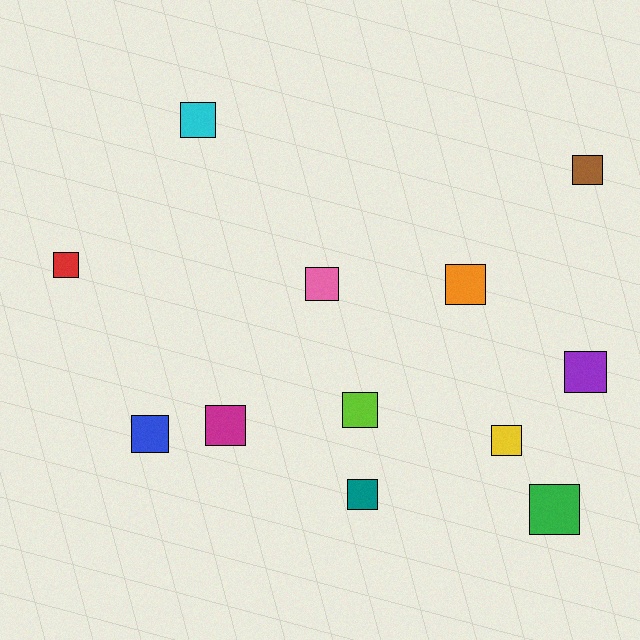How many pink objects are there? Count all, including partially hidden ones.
There is 1 pink object.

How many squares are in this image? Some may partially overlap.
There are 12 squares.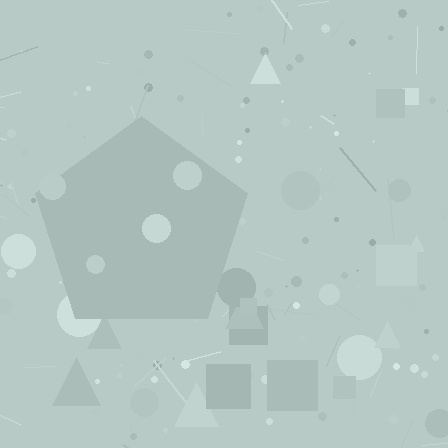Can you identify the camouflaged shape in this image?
The camouflaged shape is a pentagon.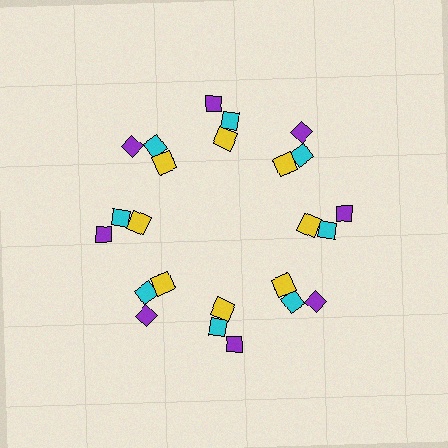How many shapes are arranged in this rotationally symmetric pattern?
There are 24 shapes, arranged in 8 groups of 3.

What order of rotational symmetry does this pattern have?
This pattern has 8-fold rotational symmetry.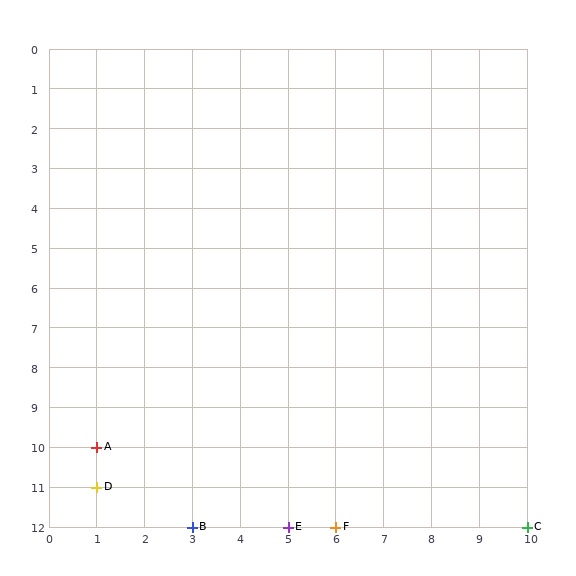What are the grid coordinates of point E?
Point E is at grid coordinates (5, 12).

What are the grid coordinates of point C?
Point C is at grid coordinates (10, 12).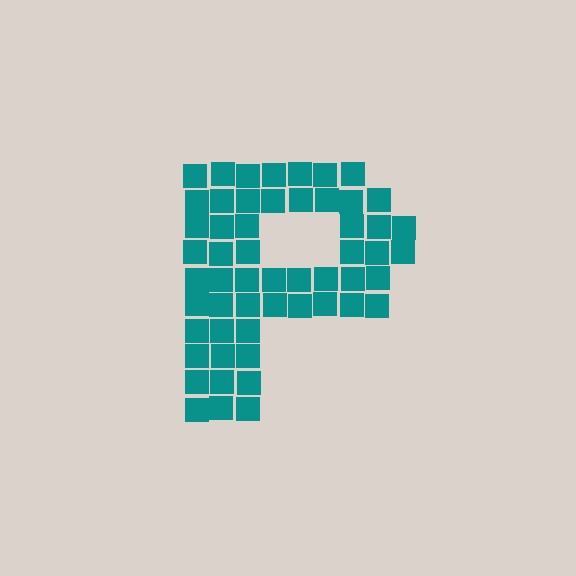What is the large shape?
The large shape is the letter P.